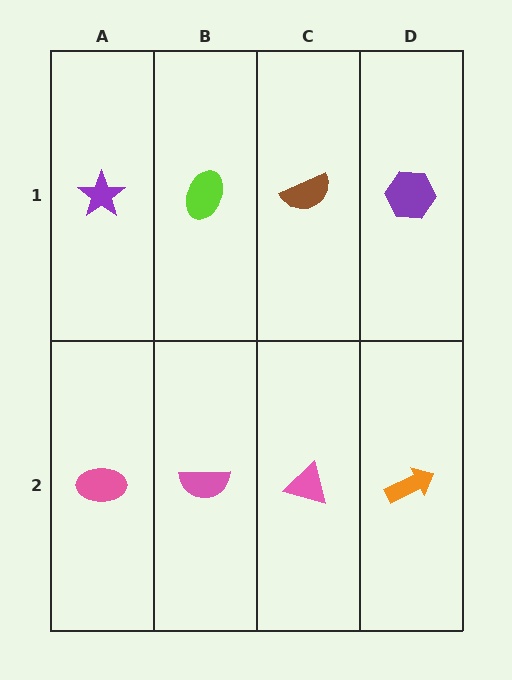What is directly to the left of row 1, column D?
A brown semicircle.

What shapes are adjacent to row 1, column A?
A pink ellipse (row 2, column A), a lime ellipse (row 1, column B).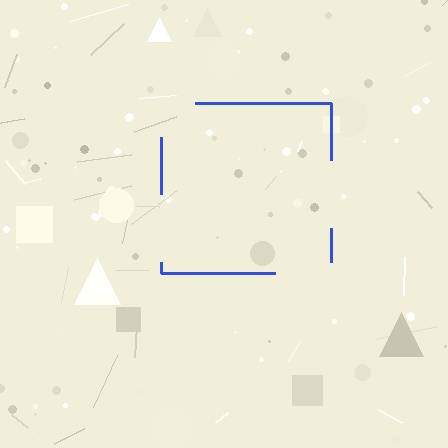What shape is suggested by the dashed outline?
The dashed outline suggests a square.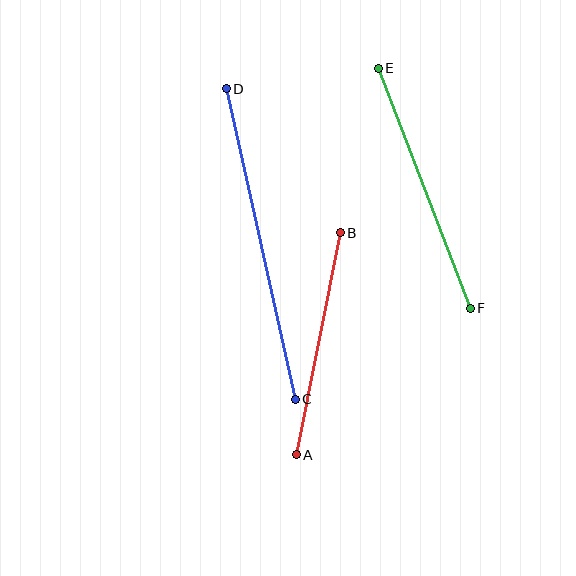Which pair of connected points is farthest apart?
Points C and D are farthest apart.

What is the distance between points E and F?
The distance is approximately 257 pixels.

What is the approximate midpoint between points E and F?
The midpoint is at approximately (424, 188) pixels.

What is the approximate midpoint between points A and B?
The midpoint is at approximately (318, 344) pixels.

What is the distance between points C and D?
The distance is approximately 318 pixels.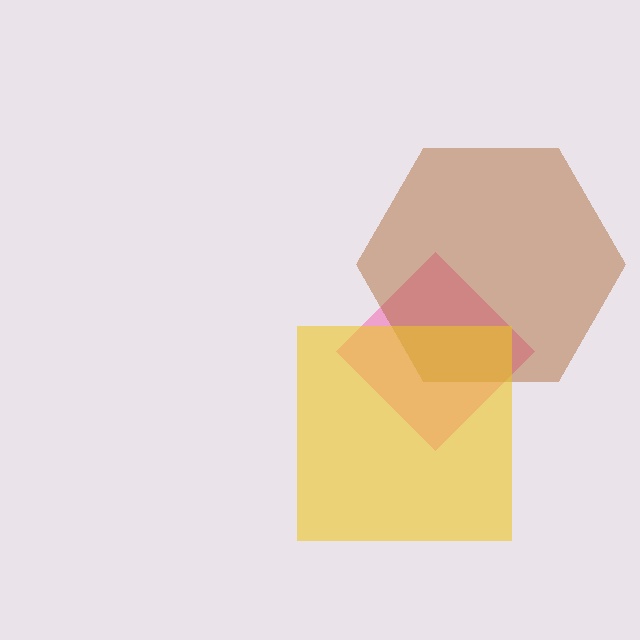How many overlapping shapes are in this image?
There are 3 overlapping shapes in the image.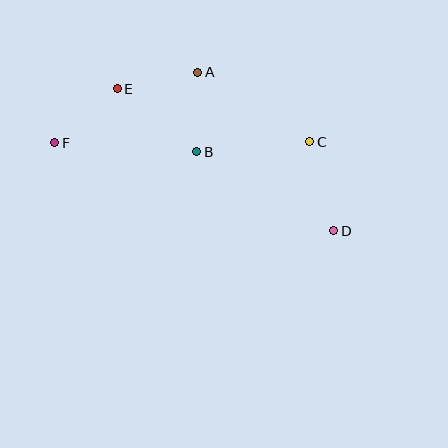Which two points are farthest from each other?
Points D and F are farthest from each other.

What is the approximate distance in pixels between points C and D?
The distance between C and D is approximately 92 pixels.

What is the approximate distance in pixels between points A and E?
The distance between A and E is approximately 82 pixels.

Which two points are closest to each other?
Points A and B are closest to each other.